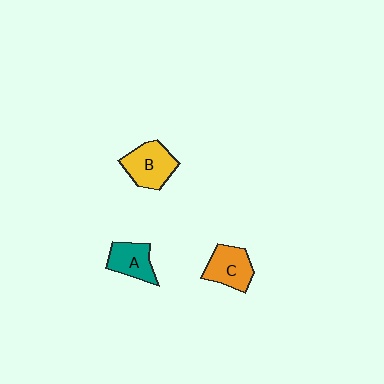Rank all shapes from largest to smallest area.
From largest to smallest: B (yellow), C (orange), A (teal).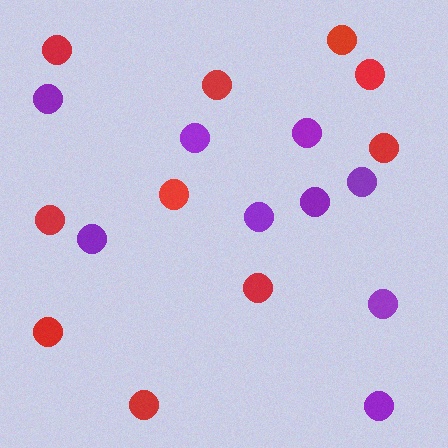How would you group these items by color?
There are 2 groups: one group of red circles (10) and one group of purple circles (9).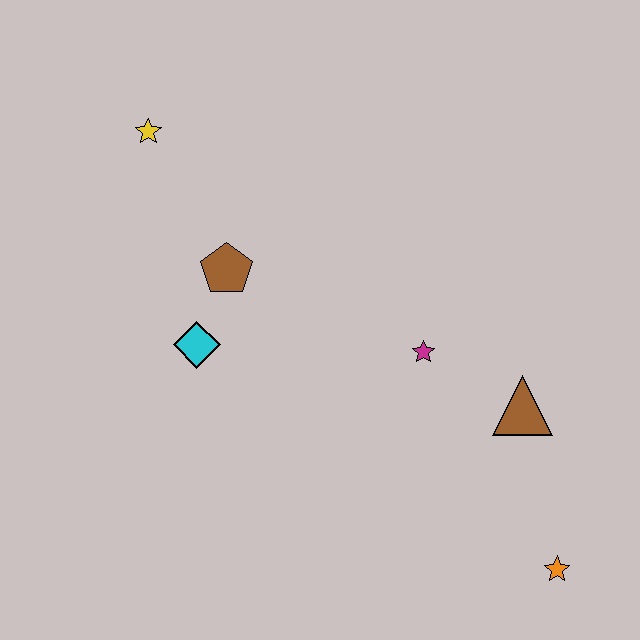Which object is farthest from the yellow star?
The orange star is farthest from the yellow star.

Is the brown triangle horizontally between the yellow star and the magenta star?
No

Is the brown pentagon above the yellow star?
No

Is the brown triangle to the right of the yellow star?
Yes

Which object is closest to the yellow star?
The brown pentagon is closest to the yellow star.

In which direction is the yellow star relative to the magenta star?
The yellow star is to the left of the magenta star.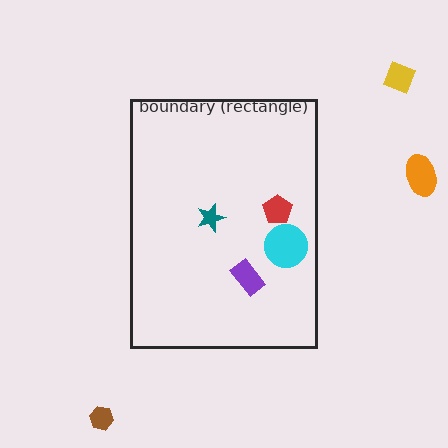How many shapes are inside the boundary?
4 inside, 3 outside.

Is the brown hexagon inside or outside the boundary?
Outside.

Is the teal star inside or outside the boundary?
Inside.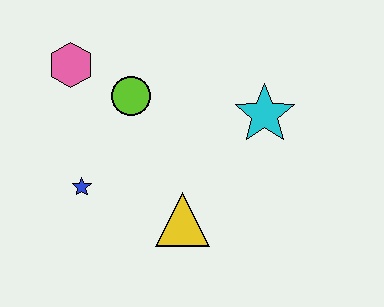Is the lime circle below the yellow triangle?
No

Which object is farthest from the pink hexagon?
The cyan star is farthest from the pink hexagon.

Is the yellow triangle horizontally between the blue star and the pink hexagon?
No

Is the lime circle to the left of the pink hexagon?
No